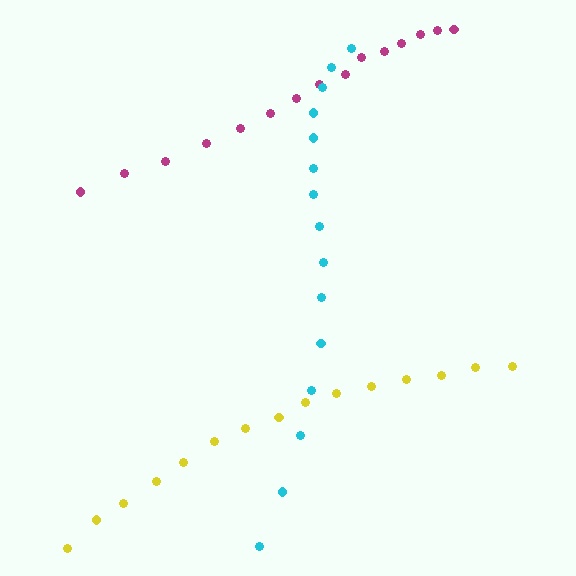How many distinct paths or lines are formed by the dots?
There are 3 distinct paths.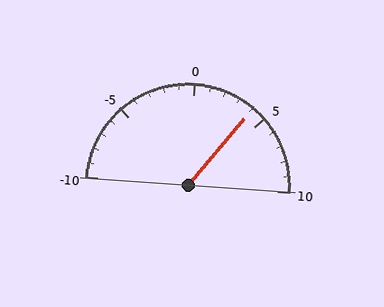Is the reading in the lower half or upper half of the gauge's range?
The reading is in the upper half of the range (-10 to 10).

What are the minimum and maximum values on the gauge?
The gauge ranges from -10 to 10.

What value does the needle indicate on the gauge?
The needle indicates approximately 4.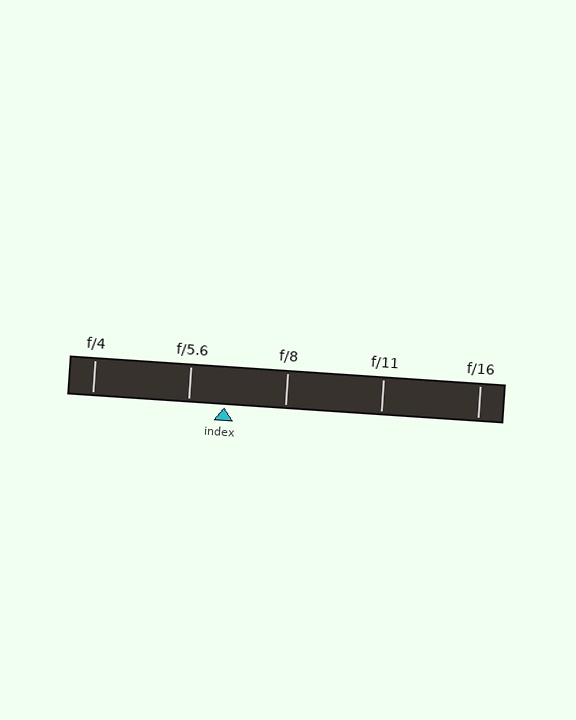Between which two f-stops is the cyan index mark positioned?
The index mark is between f/5.6 and f/8.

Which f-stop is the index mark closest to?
The index mark is closest to f/5.6.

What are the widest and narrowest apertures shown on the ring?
The widest aperture shown is f/4 and the narrowest is f/16.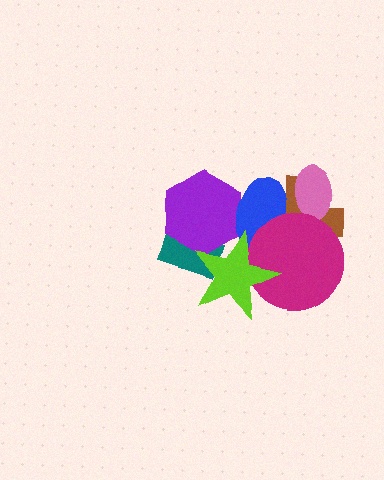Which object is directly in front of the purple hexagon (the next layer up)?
The blue ellipse is directly in front of the purple hexagon.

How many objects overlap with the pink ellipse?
2 objects overlap with the pink ellipse.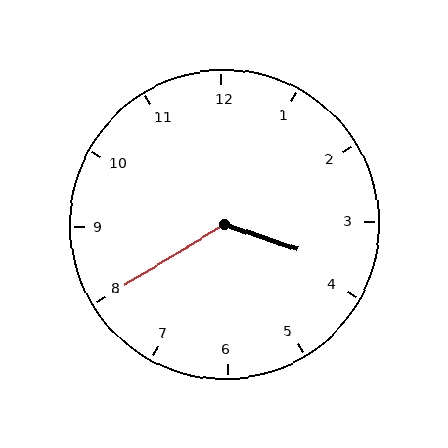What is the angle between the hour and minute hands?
Approximately 130 degrees.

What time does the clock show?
3:40.